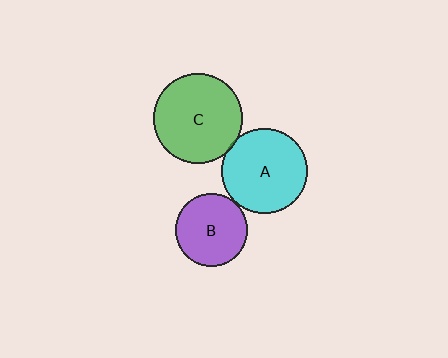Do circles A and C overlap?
Yes.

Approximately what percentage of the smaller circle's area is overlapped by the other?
Approximately 5%.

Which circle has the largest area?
Circle C (green).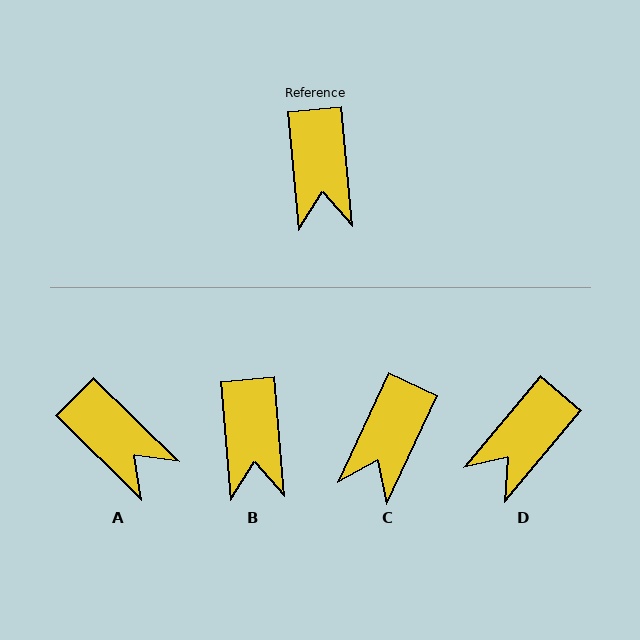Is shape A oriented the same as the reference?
No, it is off by about 41 degrees.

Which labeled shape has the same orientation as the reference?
B.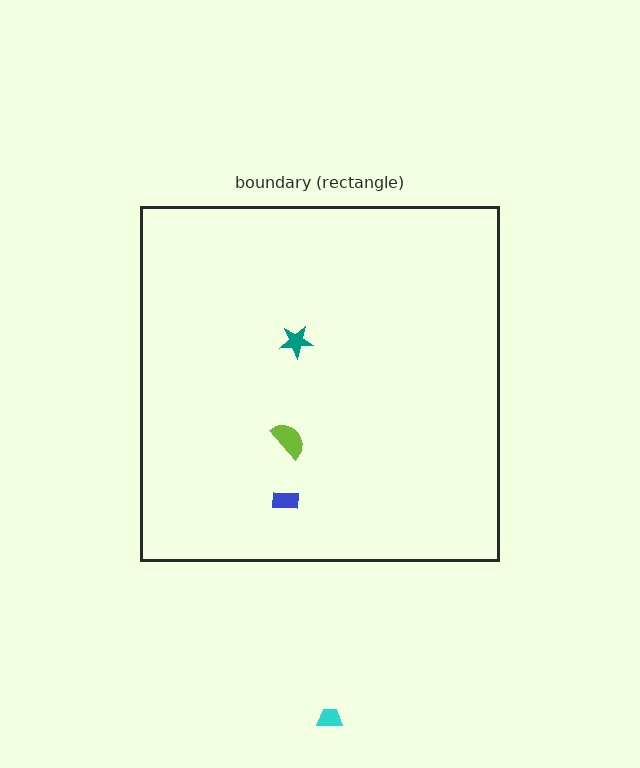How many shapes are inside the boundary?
3 inside, 1 outside.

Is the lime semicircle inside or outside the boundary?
Inside.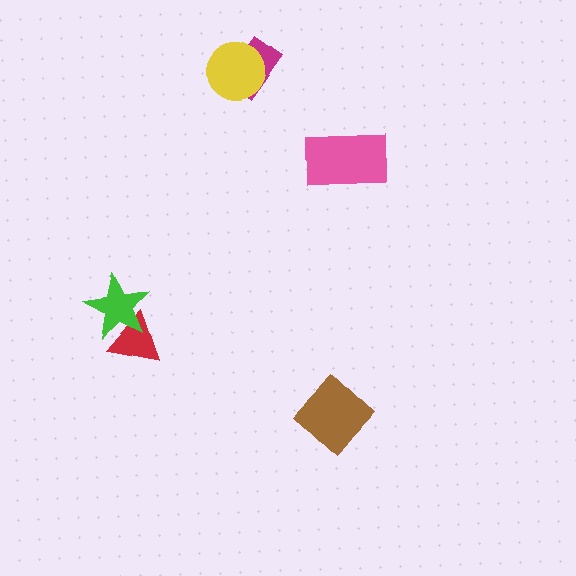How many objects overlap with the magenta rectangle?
1 object overlaps with the magenta rectangle.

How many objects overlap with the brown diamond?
0 objects overlap with the brown diamond.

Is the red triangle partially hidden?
Yes, it is partially covered by another shape.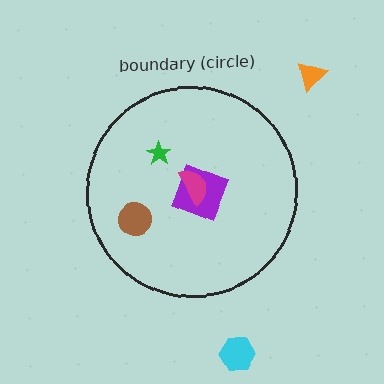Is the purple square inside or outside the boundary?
Inside.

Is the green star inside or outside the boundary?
Inside.